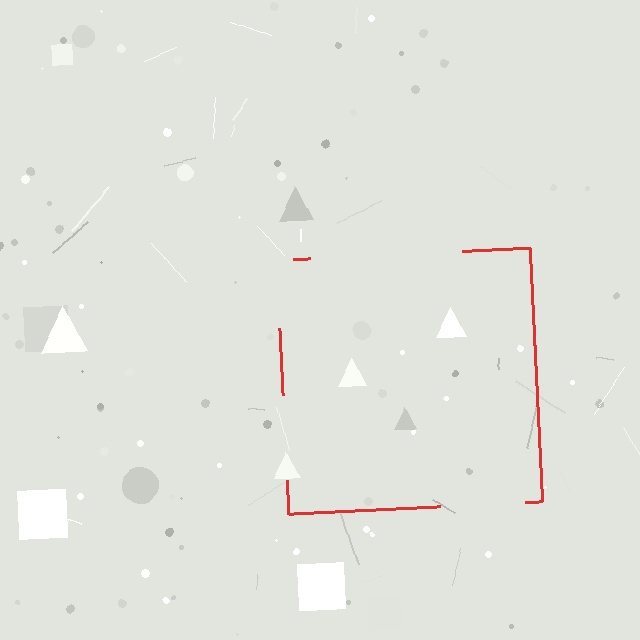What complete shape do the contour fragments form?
The contour fragments form a square.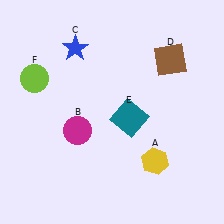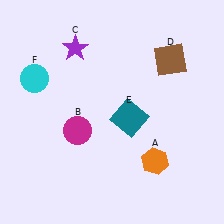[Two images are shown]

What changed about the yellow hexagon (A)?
In Image 1, A is yellow. In Image 2, it changed to orange.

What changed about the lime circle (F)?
In Image 1, F is lime. In Image 2, it changed to cyan.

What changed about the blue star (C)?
In Image 1, C is blue. In Image 2, it changed to purple.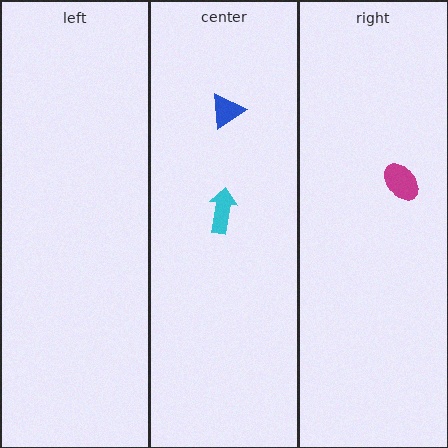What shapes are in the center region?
The cyan arrow, the blue triangle.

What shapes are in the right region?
The magenta ellipse.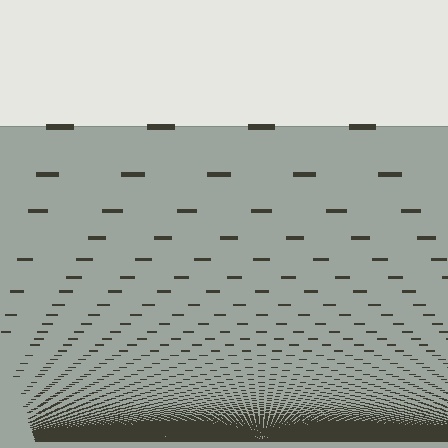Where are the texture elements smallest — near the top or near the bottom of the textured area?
Near the bottom.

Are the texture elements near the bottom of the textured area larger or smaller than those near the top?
Smaller. The gradient is inverted — elements near the bottom are smaller and denser.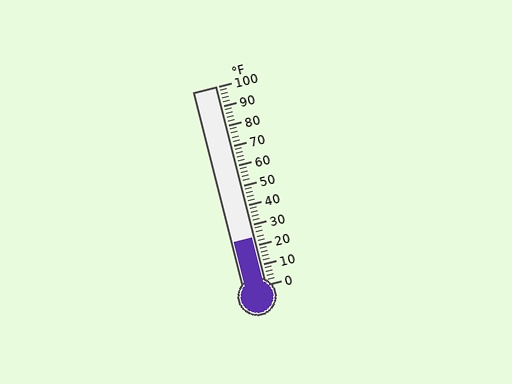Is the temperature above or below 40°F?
The temperature is below 40°F.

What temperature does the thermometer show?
The thermometer shows approximately 24°F.